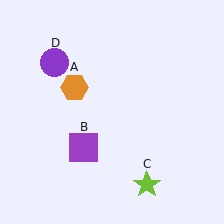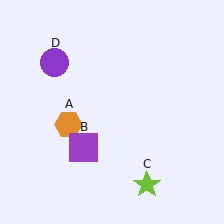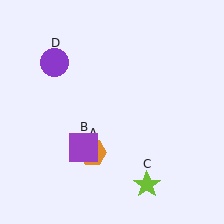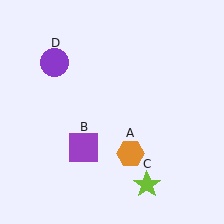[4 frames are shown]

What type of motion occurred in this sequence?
The orange hexagon (object A) rotated counterclockwise around the center of the scene.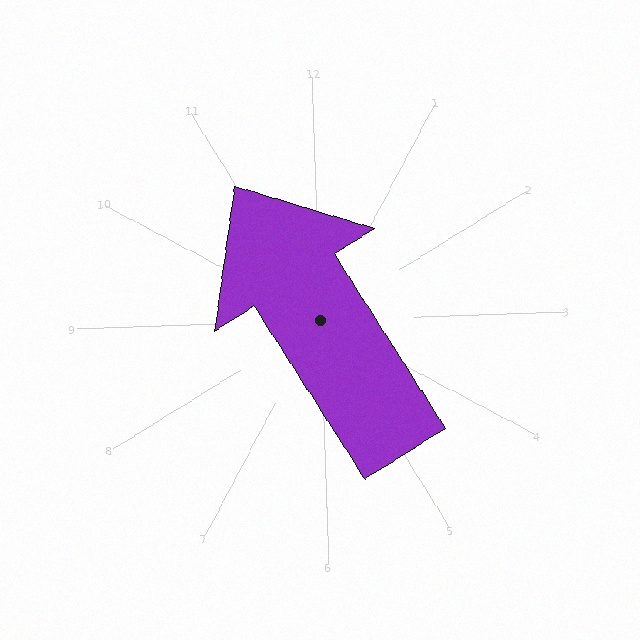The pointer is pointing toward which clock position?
Roughly 11 o'clock.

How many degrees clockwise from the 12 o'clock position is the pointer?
Approximately 329 degrees.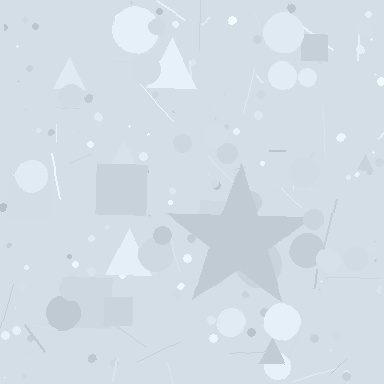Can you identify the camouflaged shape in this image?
The camouflaged shape is a star.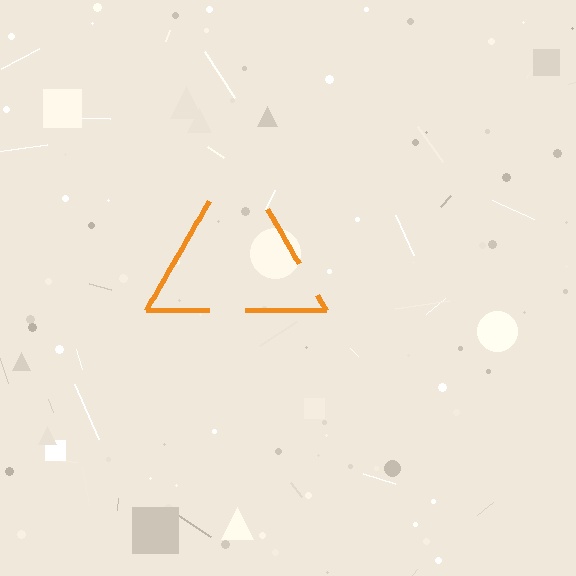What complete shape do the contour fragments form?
The contour fragments form a triangle.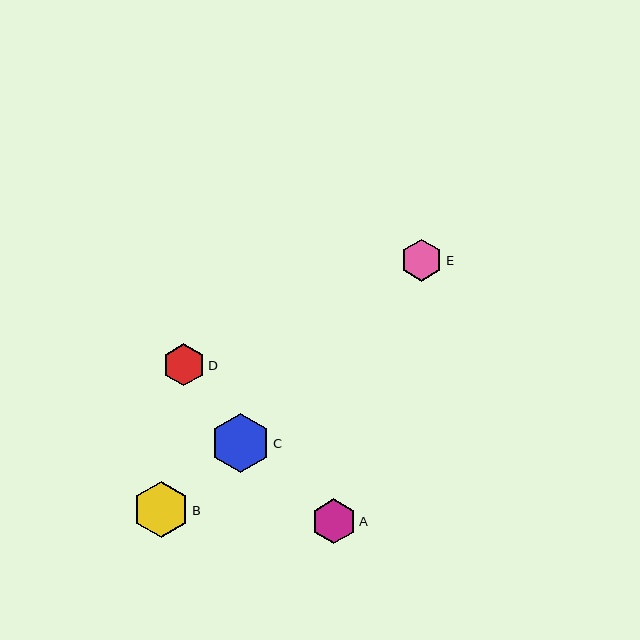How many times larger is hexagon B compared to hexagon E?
Hexagon B is approximately 1.4 times the size of hexagon E.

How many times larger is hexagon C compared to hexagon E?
Hexagon C is approximately 1.4 times the size of hexagon E.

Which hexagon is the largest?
Hexagon C is the largest with a size of approximately 59 pixels.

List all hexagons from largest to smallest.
From largest to smallest: C, B, A, D, E.